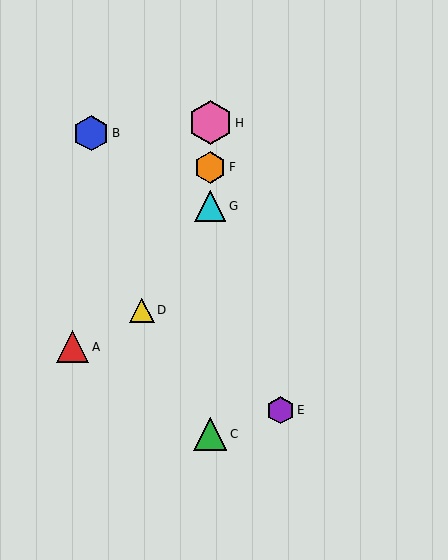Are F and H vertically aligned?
Yes, both are at x≈210.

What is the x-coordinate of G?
Object G is at x≈210.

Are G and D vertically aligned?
No, G is at x≈210 and D is at x≈142.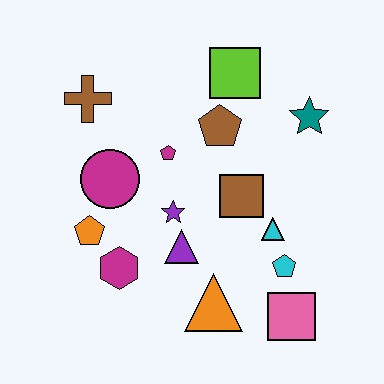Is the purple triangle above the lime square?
No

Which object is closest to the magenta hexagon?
The orange pentagon is closest to the magenta hexagon.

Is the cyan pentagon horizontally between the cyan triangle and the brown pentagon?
No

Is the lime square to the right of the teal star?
No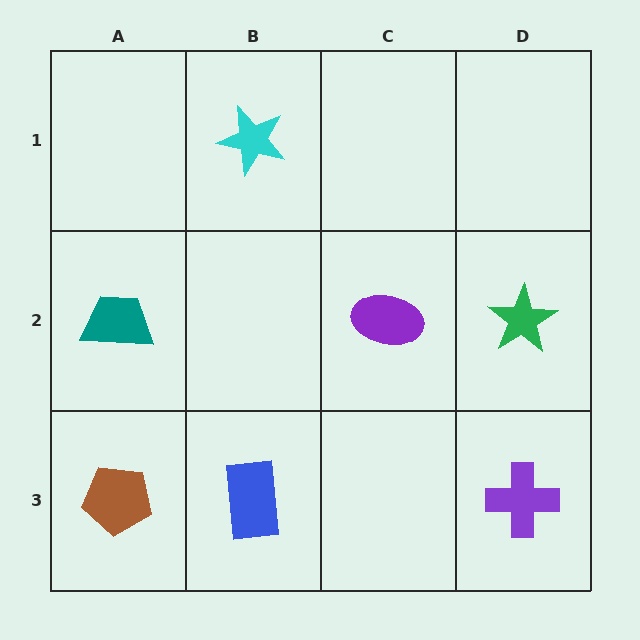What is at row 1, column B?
A cyan star.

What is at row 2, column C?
A purple ellipse.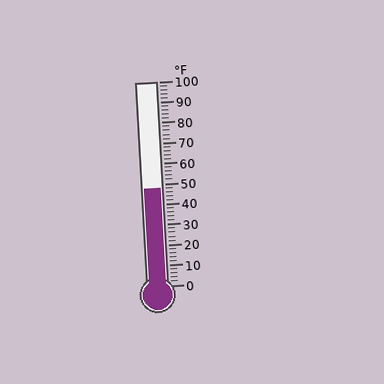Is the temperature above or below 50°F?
The temperature is below 50°F.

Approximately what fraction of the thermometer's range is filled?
The thermometer is filled to approximately 50% of its range.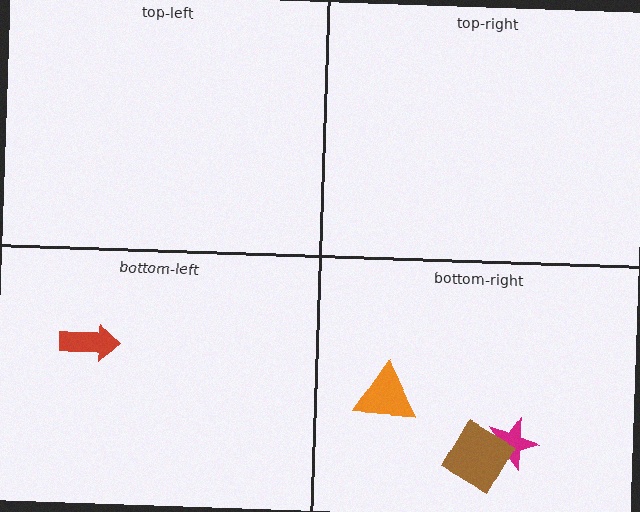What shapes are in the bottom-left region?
The red arrow.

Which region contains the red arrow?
The bottom-left region.